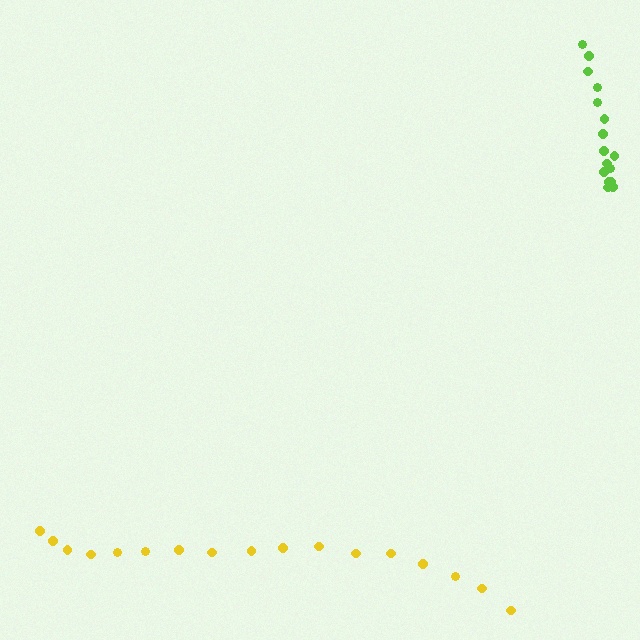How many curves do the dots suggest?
There are 2 distinct paths.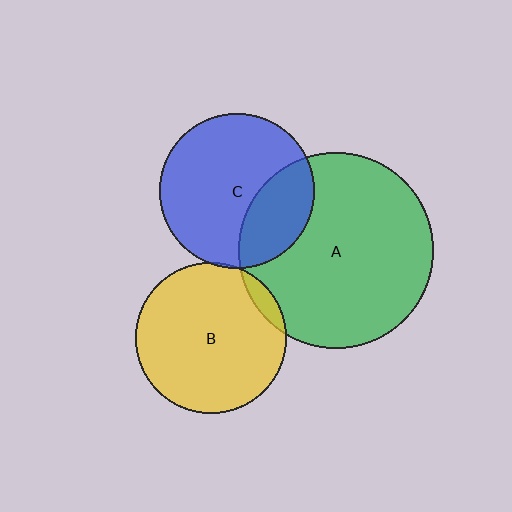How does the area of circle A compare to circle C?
Approximately 1.6 times.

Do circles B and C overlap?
Yes.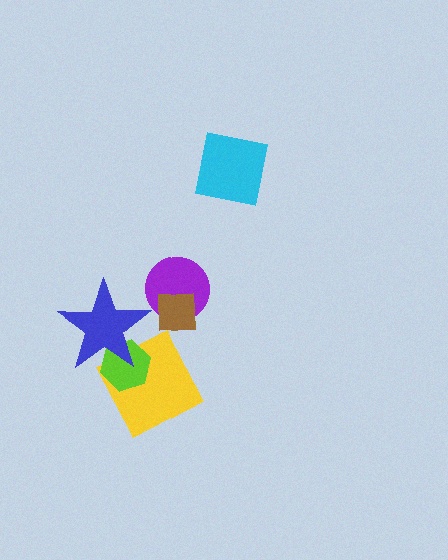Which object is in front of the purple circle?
The brown square is in front of the purple circle.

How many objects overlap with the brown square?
1 object overlaps with the brown square.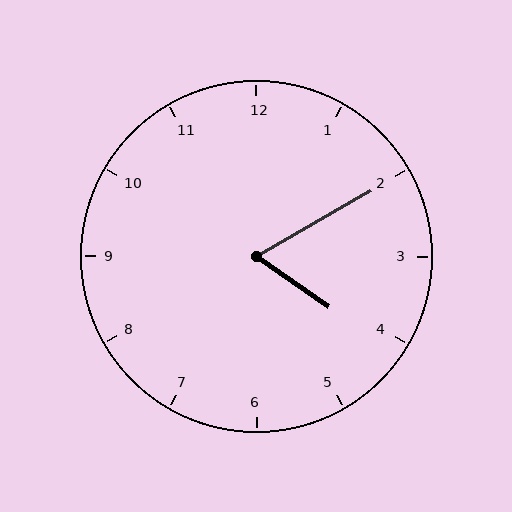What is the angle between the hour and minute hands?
Approximately 65 degrees.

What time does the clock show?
4:10.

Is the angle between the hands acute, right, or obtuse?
It is acute.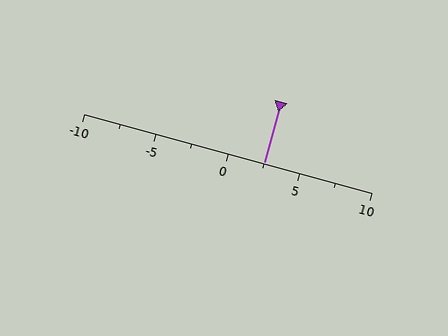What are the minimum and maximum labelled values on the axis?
The axis runs from -10 to 10.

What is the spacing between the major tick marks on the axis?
The major ticks are spaced 5 apart.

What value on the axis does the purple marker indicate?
The marker indicates approximately 2.5.